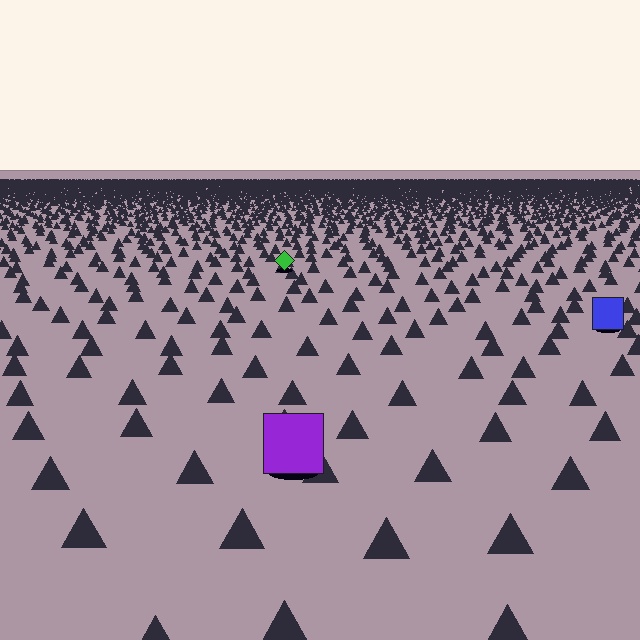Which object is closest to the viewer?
The purple square is closest. The texture marks near it are larger and more spread out.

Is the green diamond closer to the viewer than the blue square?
No. The blue square is closer — you can tell from the texture gradient: the ground texture is coarser near it.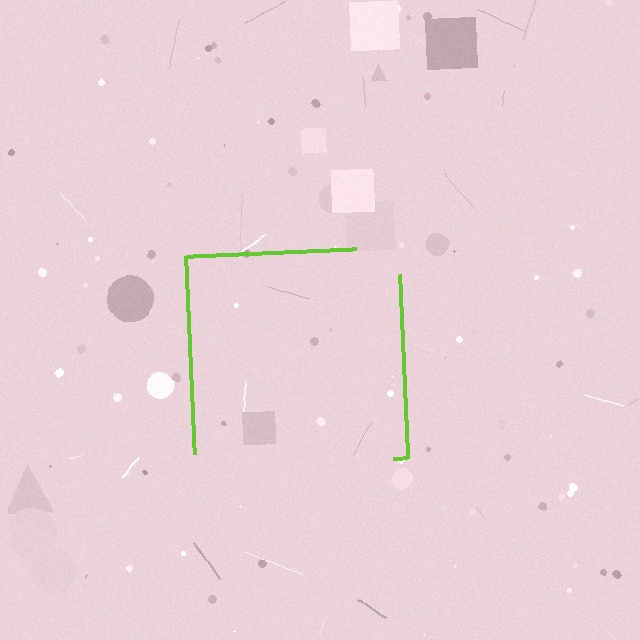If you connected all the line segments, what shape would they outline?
They would outline a square.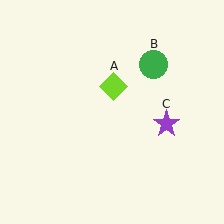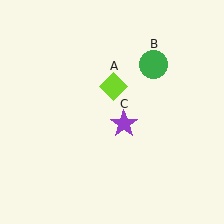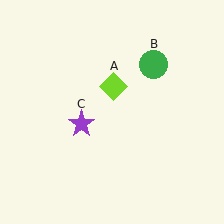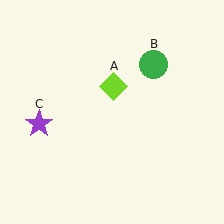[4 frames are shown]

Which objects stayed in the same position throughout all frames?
Lime diamond (object A) and green circle (object B) remained stationary.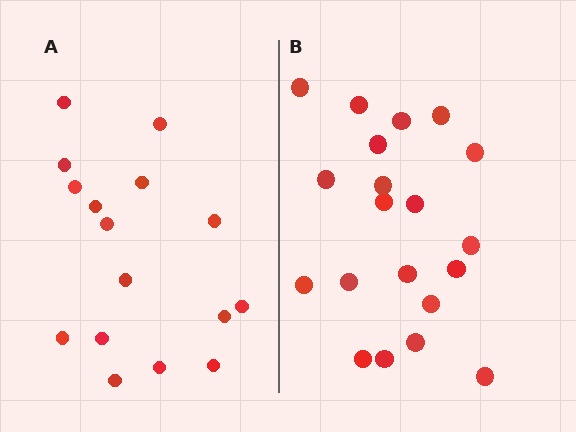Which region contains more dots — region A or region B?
Region B (the right region) has more dots.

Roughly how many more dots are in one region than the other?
Region B has about 4 more dots than region A.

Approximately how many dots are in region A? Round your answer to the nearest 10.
About 20 dots. (The exact count is 16, which rounds to 20.)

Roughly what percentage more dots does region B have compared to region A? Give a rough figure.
About 25% more.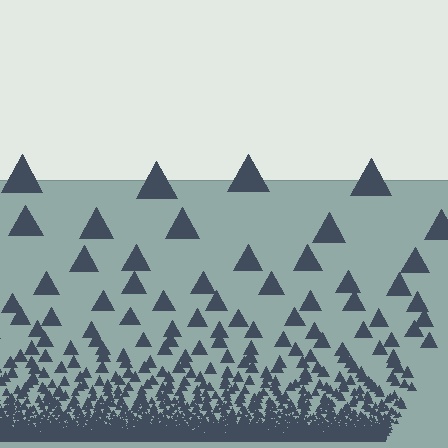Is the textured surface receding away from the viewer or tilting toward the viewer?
The surface appears to tilt toward the viewer. Texture elements get larger and sparser toward the top.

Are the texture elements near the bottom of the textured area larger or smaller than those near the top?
Smaller. The gradient is inverted — elements near the bottom are smaller and denser.